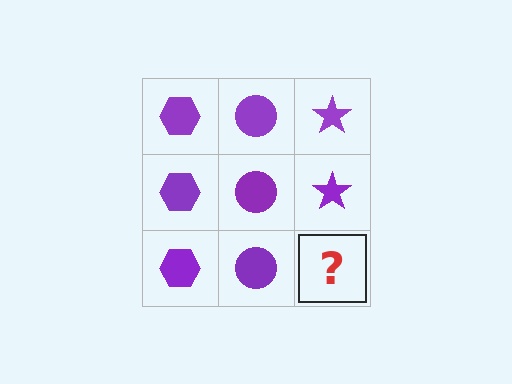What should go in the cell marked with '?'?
The missing cell should contain a purple star.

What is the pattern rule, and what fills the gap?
The rule is that each column has a consistent shape. The gap should be filled with a purple star.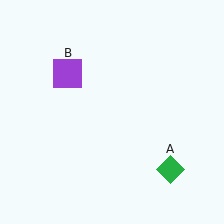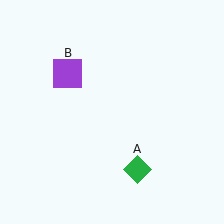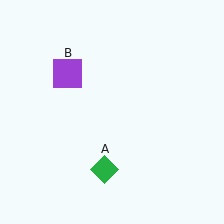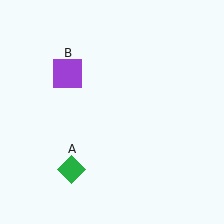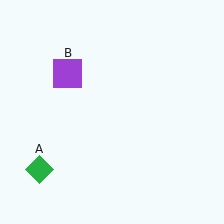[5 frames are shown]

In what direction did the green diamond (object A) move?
The green diamond (object A) moved left.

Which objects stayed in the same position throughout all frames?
Purple square (object B) remained stationary.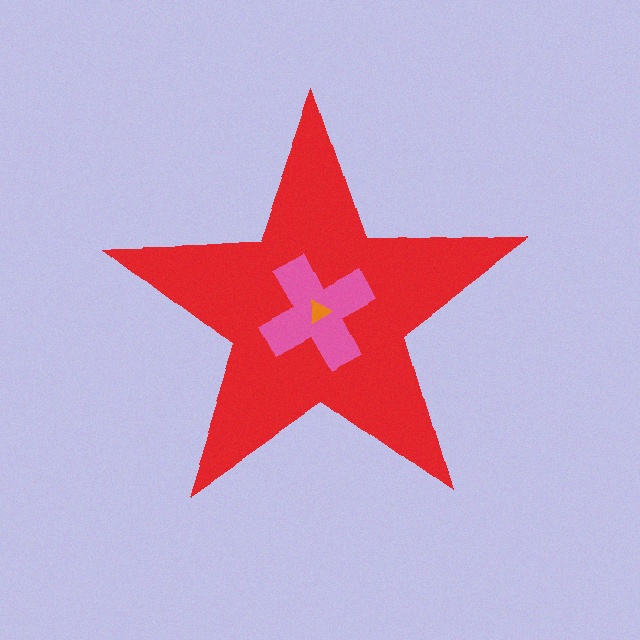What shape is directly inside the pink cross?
The orange triangle.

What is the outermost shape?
The red star.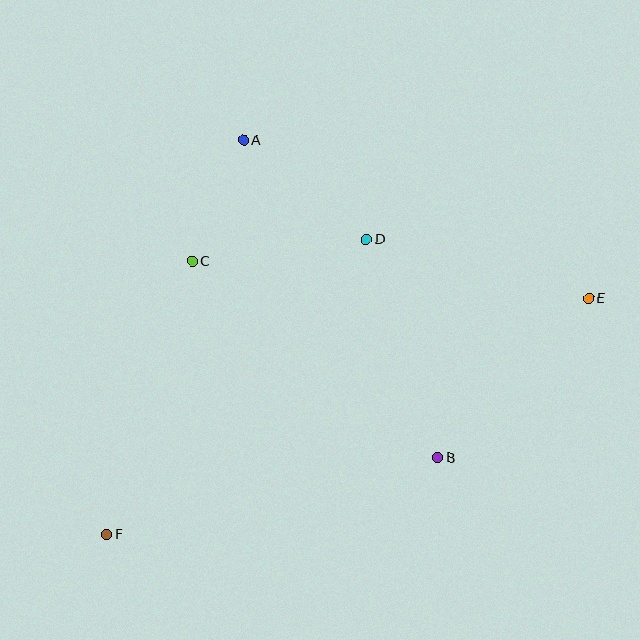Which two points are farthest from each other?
Points E and F are farthest from each other.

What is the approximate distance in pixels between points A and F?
The distance between A and F is approximately 417 pixels.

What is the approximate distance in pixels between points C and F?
The distance between C and F is approximately 286 pixels.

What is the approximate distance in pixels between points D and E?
The distance between D and E is approximately 230 pixels.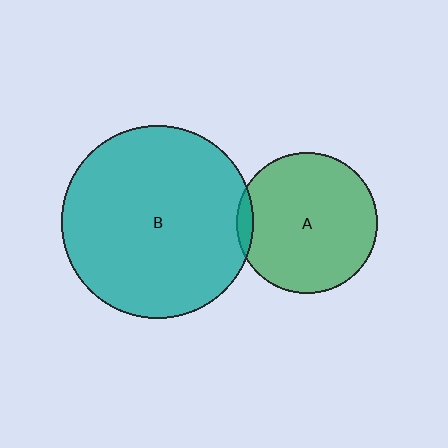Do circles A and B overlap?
Yes.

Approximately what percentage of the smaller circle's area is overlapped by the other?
Approximately 5%.